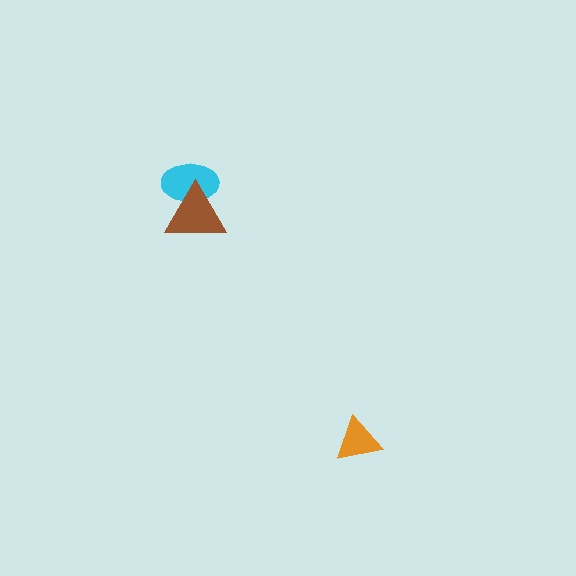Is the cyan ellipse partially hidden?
Yes, it is partially covered by another shape.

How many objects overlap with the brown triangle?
1 object overlaps with the brown triangle.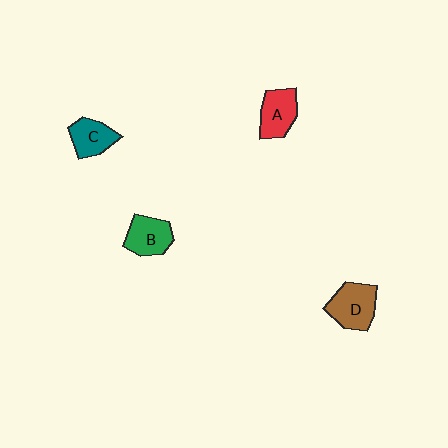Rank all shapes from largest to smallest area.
From largest to smallest: D (brown), A (red), B (green), C (teal).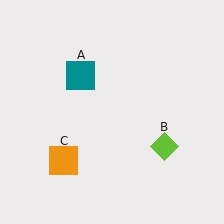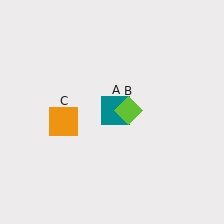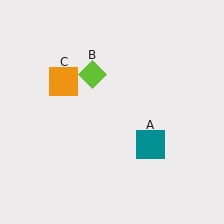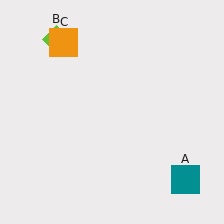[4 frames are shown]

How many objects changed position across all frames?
3 objects changed position: teal square (object A), lime diamond (object B), orange square (object C).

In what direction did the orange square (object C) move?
The orange square (object C) moved up.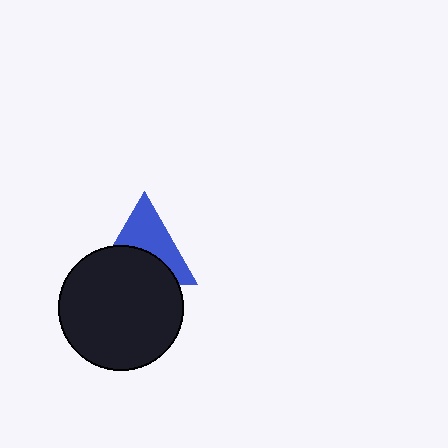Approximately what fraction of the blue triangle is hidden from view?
Roughly 49% of the blue triangle is hidden behind the black circle.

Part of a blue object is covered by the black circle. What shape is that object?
It is a triangle.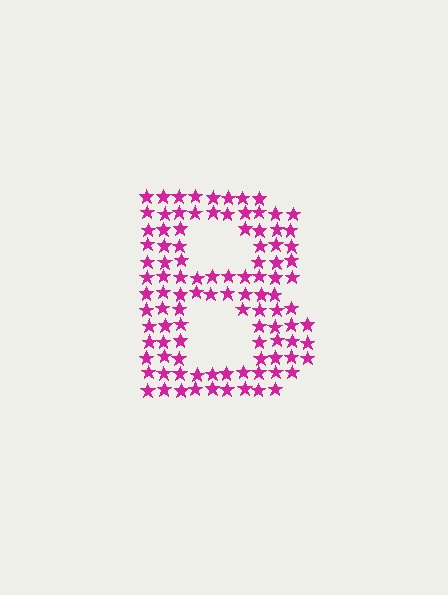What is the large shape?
The large shape is the letter B.